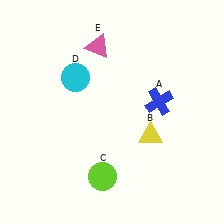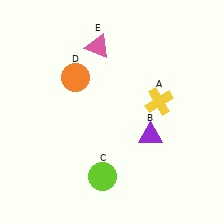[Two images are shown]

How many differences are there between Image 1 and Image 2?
There are 3 differences between the two images.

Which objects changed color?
A changed from blue to yellow. B changed from yellow to purple. D changed from cyan to orange.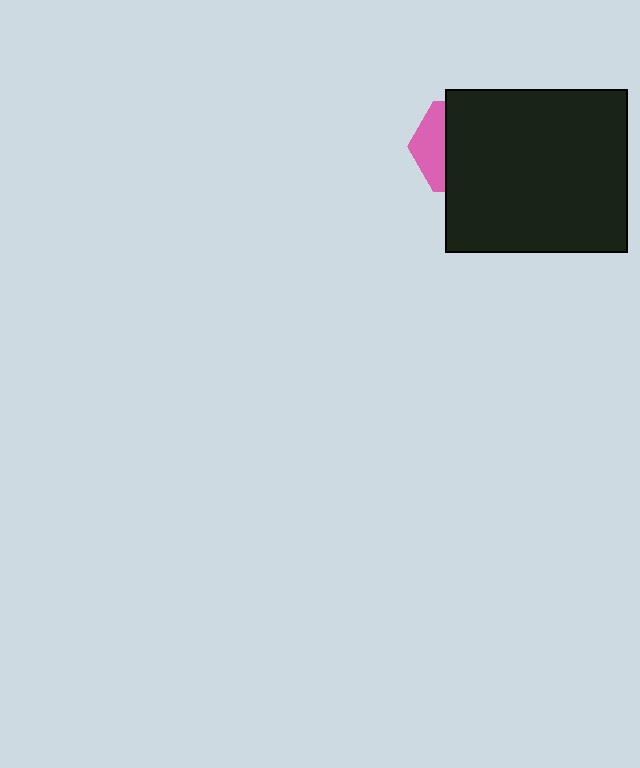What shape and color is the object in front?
The object in front is a black rectangle.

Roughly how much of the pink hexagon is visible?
A small part of it is visible (roughly 32%).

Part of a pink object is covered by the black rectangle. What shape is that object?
It is a hexagon.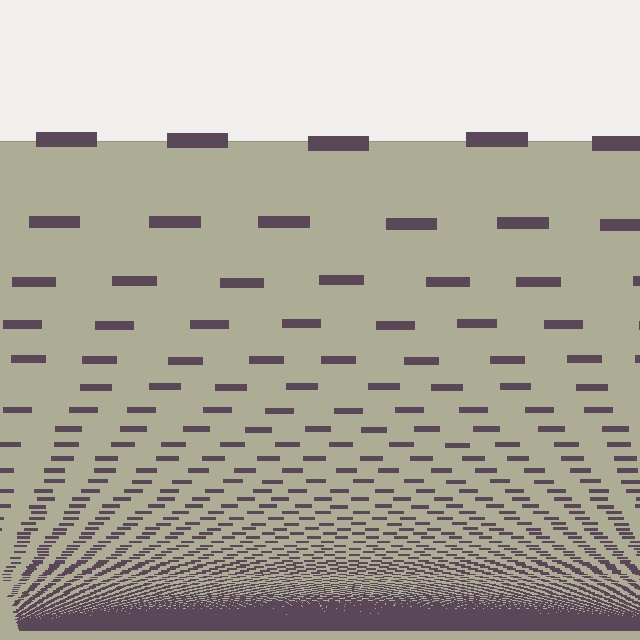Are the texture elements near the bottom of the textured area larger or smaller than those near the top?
Smaller. The gradient is inverted — elements near the bottom are smaller and denser.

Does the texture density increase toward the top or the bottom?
Density increases toward the bottom.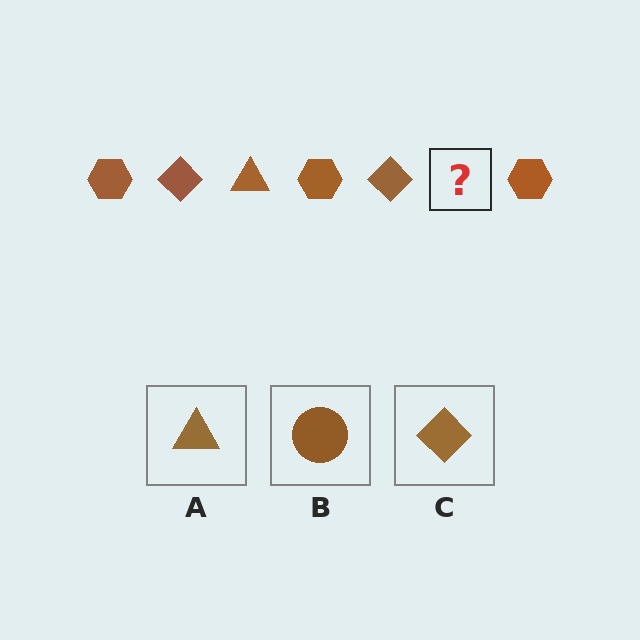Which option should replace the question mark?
Option A.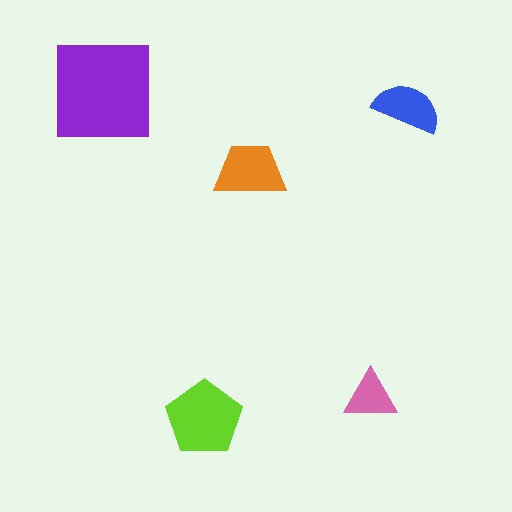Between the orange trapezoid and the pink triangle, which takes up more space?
The orange trapezoid.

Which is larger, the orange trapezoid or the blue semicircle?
The orange trapezoid.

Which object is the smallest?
The pink triangle.